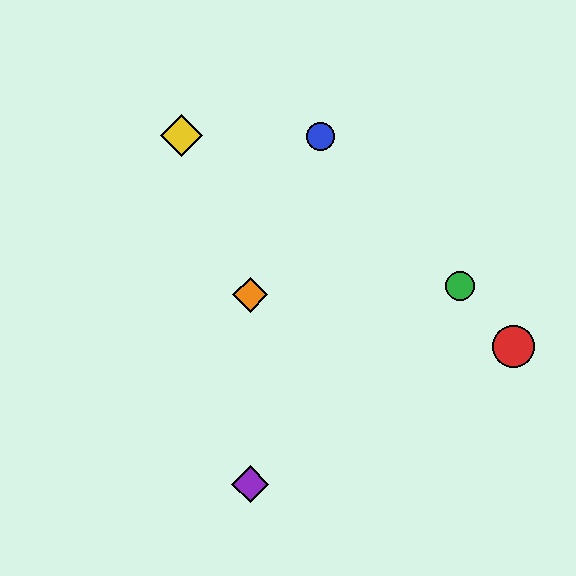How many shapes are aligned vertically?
2 shapes (the purple diamond, the orange diamond) are aligned vertically.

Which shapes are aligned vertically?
The purple diamond, the orange diamond are aligned vertically.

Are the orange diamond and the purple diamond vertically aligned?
Yes, both are at x≈250.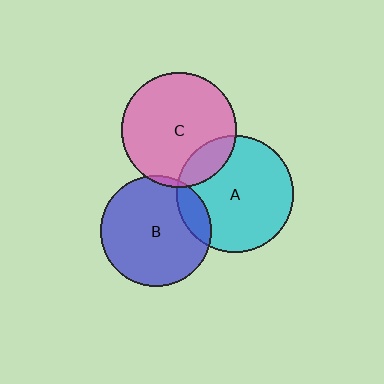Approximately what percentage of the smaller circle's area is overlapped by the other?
Approximately 15%.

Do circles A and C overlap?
Yes.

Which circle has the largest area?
Circle A (cyan).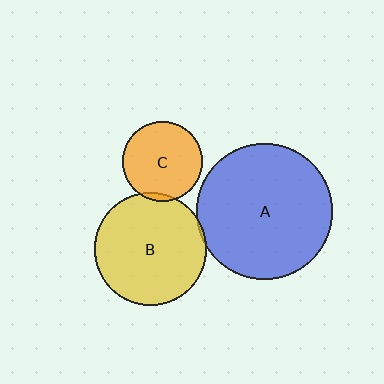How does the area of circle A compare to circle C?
Approximately 2.9 times.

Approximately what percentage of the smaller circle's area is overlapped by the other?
Approximately 5%.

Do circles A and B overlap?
Yes.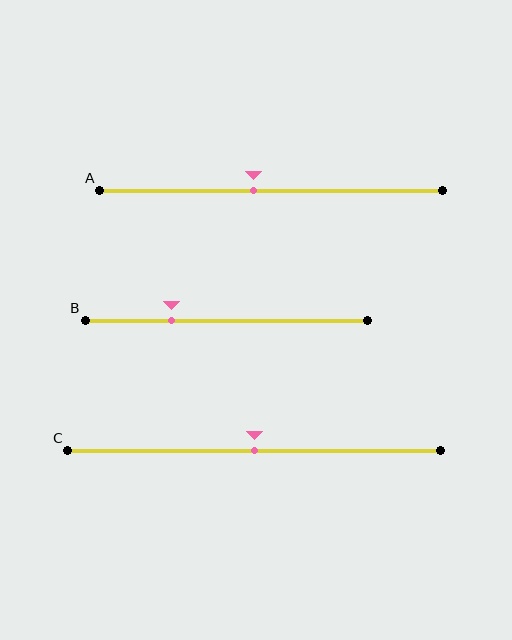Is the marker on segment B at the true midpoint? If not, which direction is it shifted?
No, the marker on segment B is shifted to the left by about 19% of the segment length.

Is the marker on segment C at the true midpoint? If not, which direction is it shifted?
Yes, the marker on segment C is at the true midpoint.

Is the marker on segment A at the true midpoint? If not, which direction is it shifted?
No, the marker on segment A is shifted to the left by about 5% of the segment length.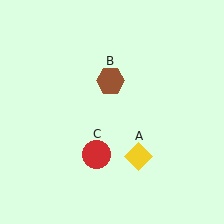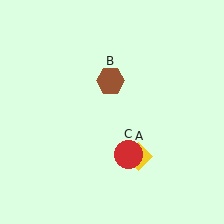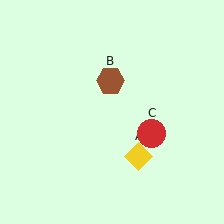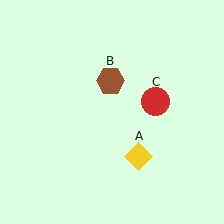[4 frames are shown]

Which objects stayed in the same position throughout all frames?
Yellow diamond (object A) and brown hexagon (object B) remained stationary.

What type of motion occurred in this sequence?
The red circle (object C) rotated counterclockwise around the center of the scene.